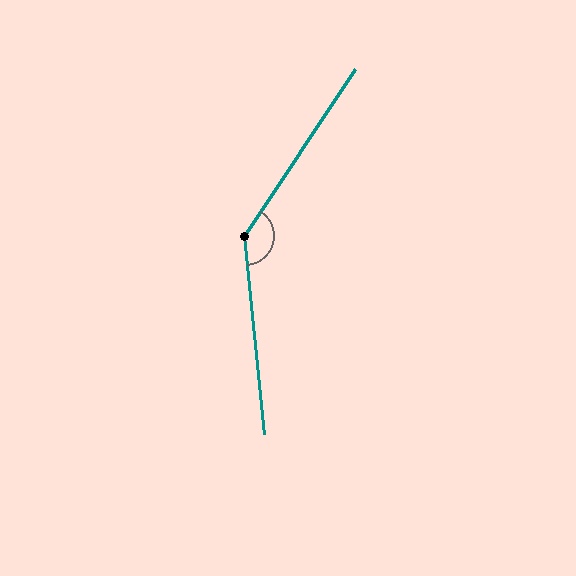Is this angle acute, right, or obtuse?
It is obtuse.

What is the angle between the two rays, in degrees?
Approximately 141 degrees.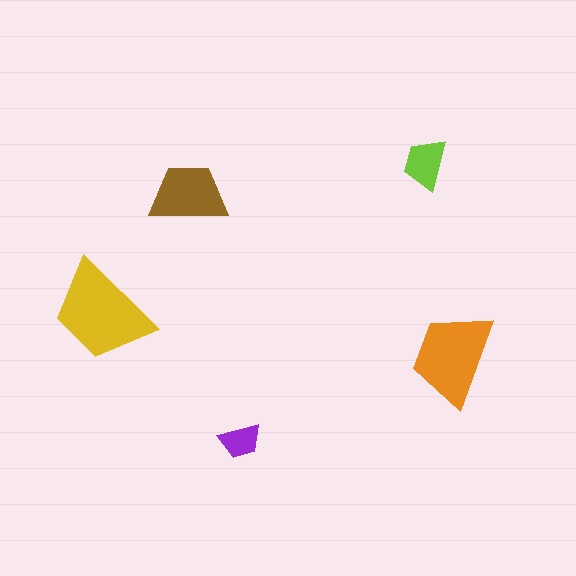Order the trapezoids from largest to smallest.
the yellow one, the orange one, the brown one, the lime one, the purple one.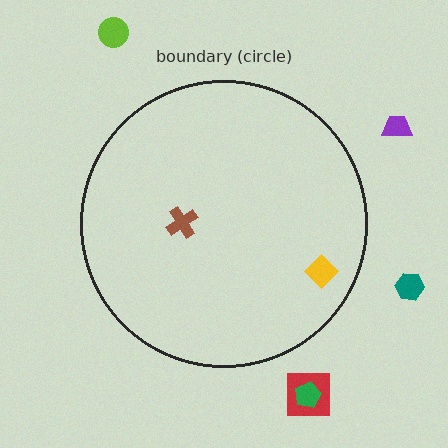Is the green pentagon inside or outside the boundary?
Outside.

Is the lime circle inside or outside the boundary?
Outside.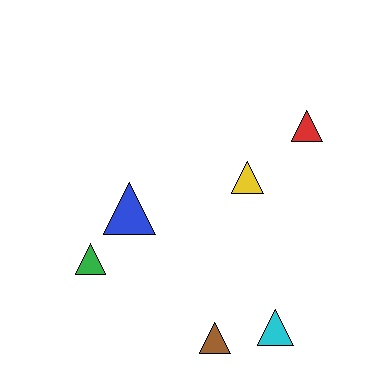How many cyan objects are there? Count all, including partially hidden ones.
There is 1 cyan object.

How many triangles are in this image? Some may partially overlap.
There are 6 triangles.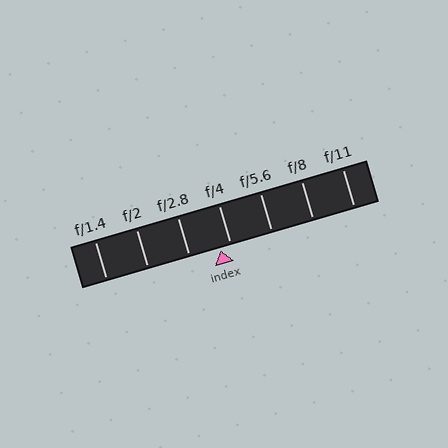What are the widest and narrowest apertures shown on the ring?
The widest aperture shown is f/1.4 and the narrowest is f/11.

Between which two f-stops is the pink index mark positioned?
The index mark is between f/2.8 and f/4.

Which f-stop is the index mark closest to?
The index mark is closest to f/4.